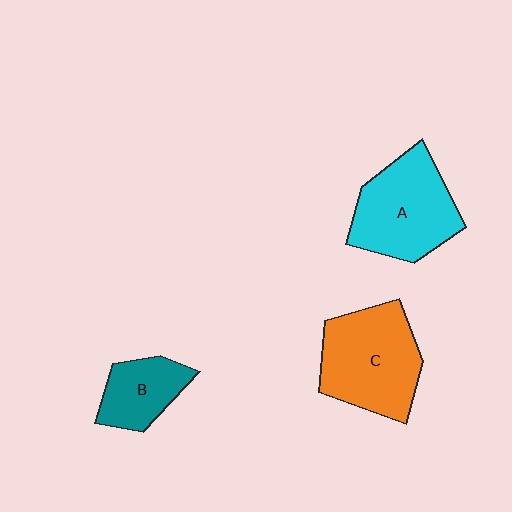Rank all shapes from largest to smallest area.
From largest to smallest: C (orange), A (cyan), B (teal).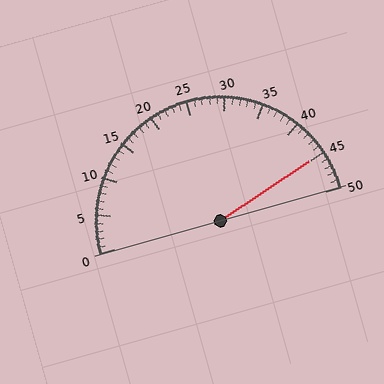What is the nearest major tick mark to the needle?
The nearest major tick mark is 45.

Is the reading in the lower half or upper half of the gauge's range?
The reading is in the upper half of the range (0 to 50).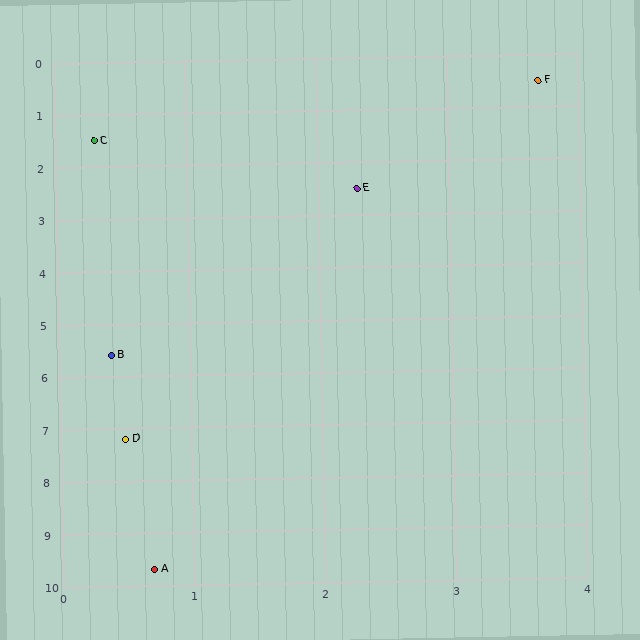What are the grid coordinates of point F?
Point F is at approximately (3.7, 0.5).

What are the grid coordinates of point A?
Point A is at approximately (0.7, 9.7).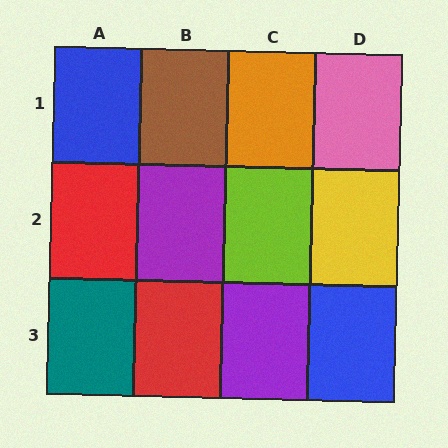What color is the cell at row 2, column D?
Yellow.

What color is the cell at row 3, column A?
Teal.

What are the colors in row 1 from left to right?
Blue, brown, orange, pink.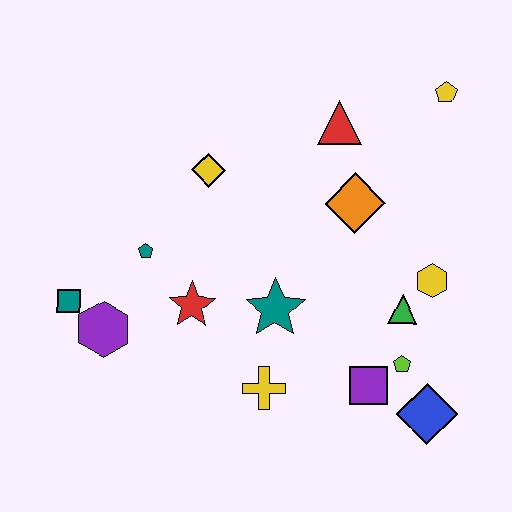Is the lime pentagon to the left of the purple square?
No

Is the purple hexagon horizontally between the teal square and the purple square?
Yes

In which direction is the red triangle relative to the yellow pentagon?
The red triangle is to the left of the yellow pentagon.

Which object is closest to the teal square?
The purple hexagon is closest to the teal square.